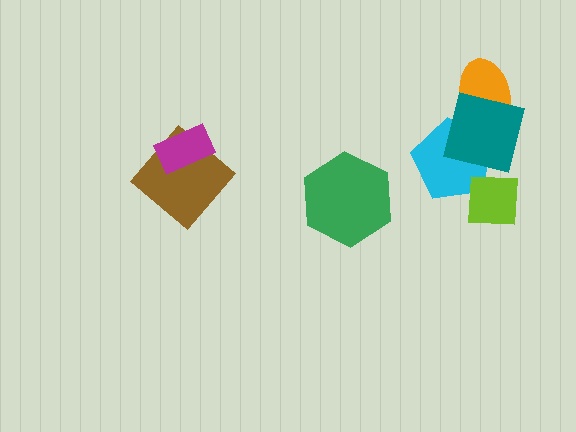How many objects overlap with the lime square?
2 objects overlap with the lime square.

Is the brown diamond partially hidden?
Yes, it is partially covered by another shape.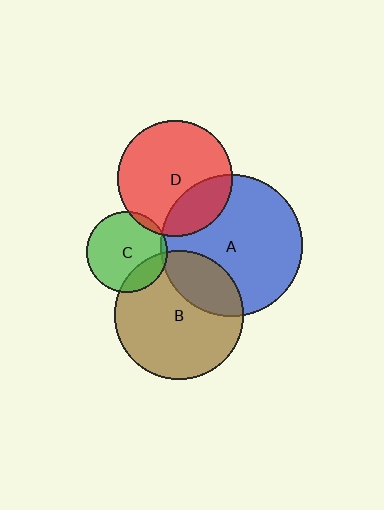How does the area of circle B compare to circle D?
Approximately 1.3 times.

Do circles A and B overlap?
Yes.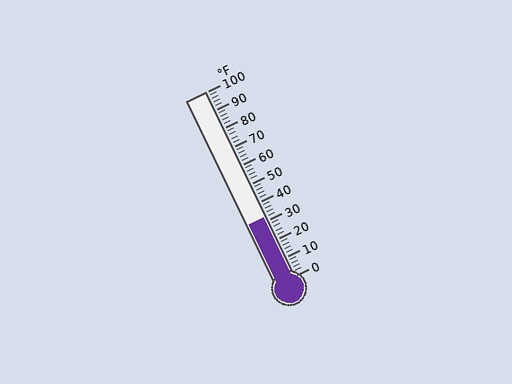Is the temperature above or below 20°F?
The temperature is above 20°F.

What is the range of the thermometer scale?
The thermometer scale ranges from 0°F to 100°F.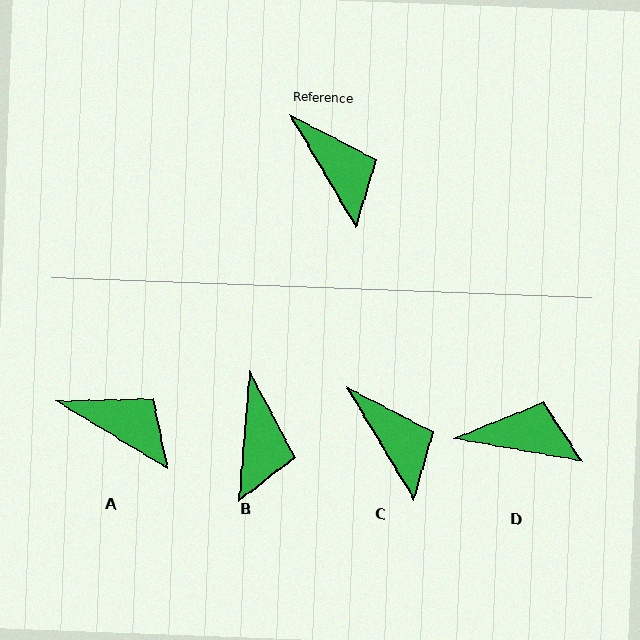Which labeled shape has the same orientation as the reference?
C.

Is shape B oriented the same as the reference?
No, it is off by about 35 degrees.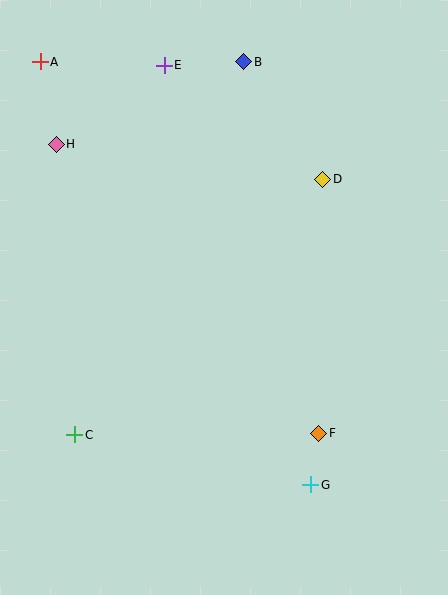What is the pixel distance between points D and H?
The distance between D and H is 269 pixels.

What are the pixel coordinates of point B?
Point B is at (244, 62).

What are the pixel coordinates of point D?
Point D is at (323, 179).